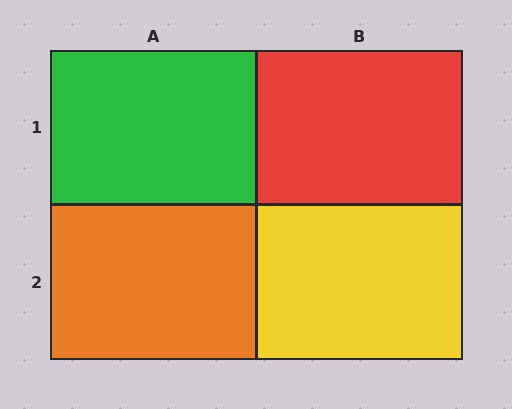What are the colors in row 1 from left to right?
Green, red.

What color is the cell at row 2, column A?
Orange.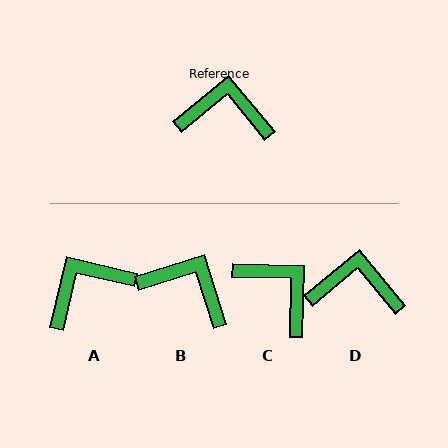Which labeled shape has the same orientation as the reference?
D.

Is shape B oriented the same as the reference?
No, it is off by about 22 degrees.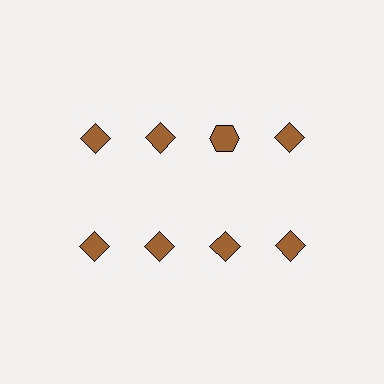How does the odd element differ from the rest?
It has a different shape: hexagon instead of diamond.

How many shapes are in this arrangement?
There are 8 shapes arranged in a grid pattern.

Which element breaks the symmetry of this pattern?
The brown hexagon in the top row, center column breaks the symmetry. All other shapes are brown diamonds.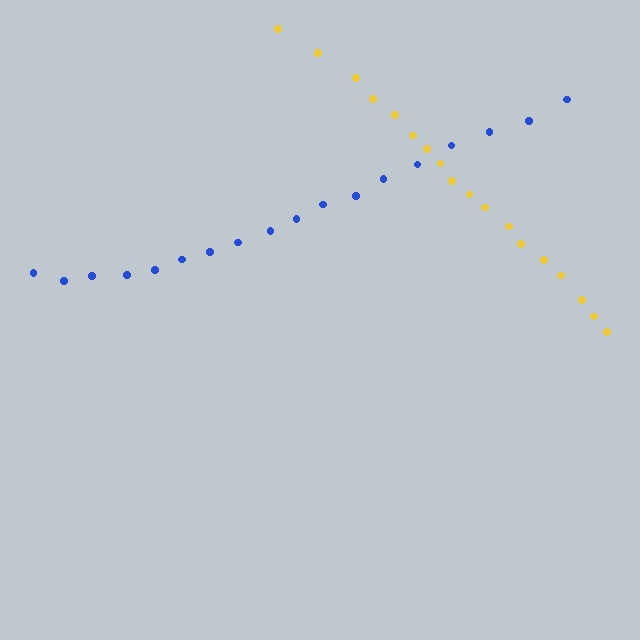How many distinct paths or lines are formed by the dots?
There are 2 distinct paths.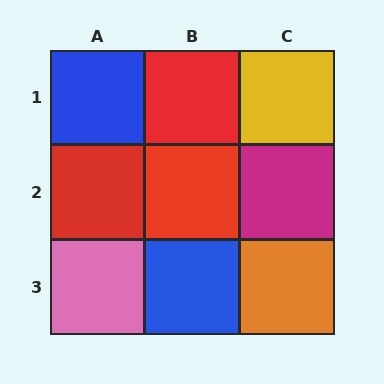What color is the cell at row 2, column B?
Red.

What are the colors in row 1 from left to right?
Blue, red, yellow.